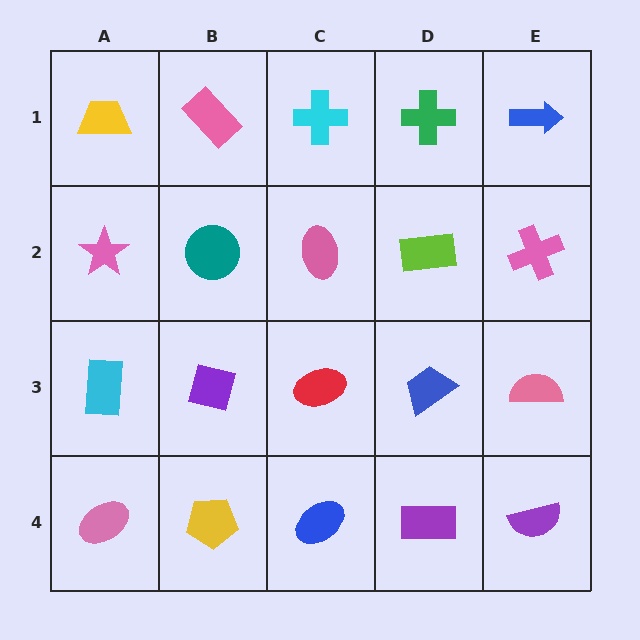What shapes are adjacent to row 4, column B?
A purple square (row 3, column B), a pink ellipse (row 4, column A), a blue ellipse (row 4, column C).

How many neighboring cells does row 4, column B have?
3.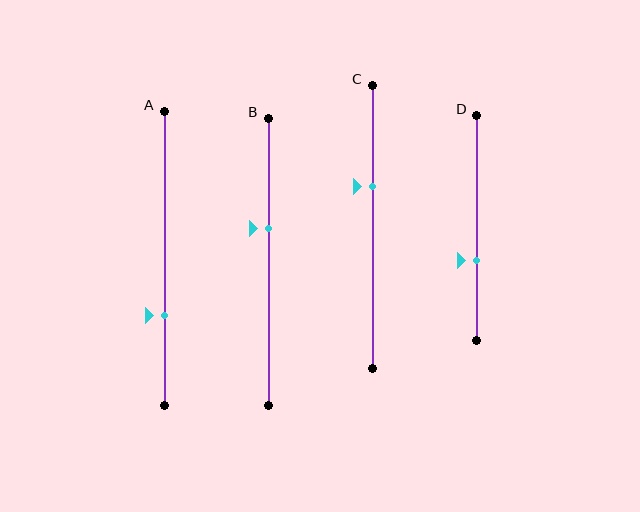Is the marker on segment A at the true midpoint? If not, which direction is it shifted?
No, the marker on segment A is shifted downward by about 19% of the segment length.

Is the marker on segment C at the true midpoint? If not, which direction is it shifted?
No, the marker on segment C is shifted upward by about 14% of the segment length.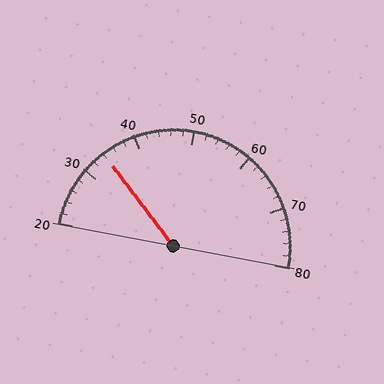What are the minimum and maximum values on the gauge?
The gauge ranges from 20 to 80.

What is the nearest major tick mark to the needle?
The nearest major tick mark is 30.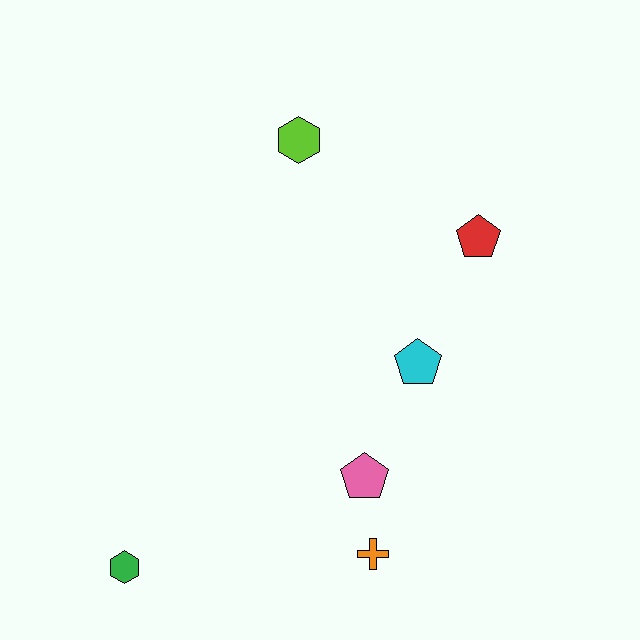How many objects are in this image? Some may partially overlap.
There are 6 objects.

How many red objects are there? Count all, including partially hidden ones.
There is 1 red object.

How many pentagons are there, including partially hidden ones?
There are 3 pentagons.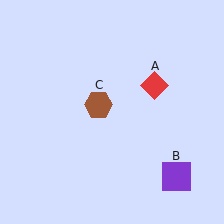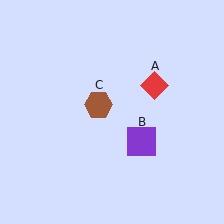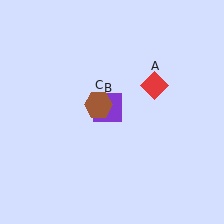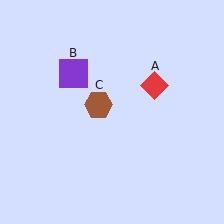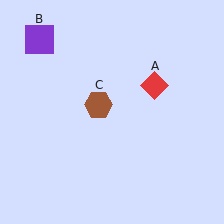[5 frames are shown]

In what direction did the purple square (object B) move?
The purple square (object B) moved up and to the left.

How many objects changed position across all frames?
1 object changed position: purple square (object B).